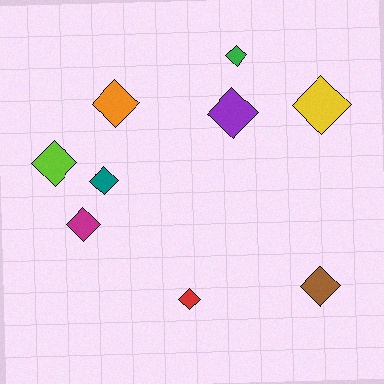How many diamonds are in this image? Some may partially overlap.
There are 9 diamonds.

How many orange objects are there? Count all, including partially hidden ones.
There is 1 orange object.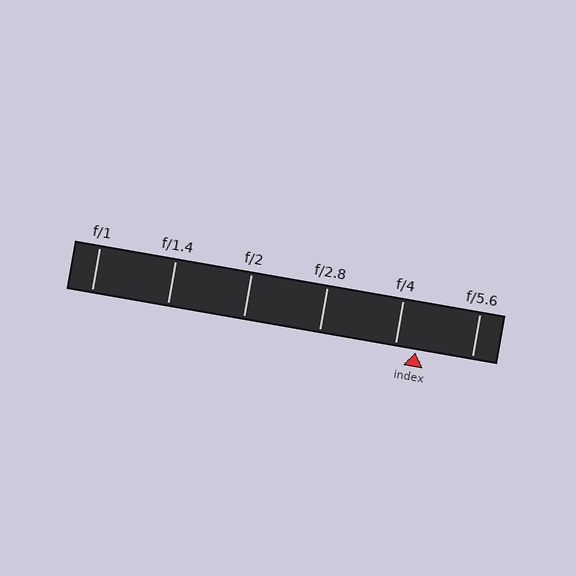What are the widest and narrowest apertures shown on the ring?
The widest aperture shown is f/1 and the narrowest is f/5.6.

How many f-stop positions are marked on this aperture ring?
There are 6 f-stop positions marked.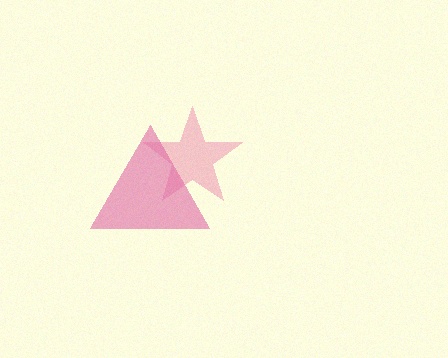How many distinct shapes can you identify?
There are 2 distinct shapes: a magenta triangle, a pink star.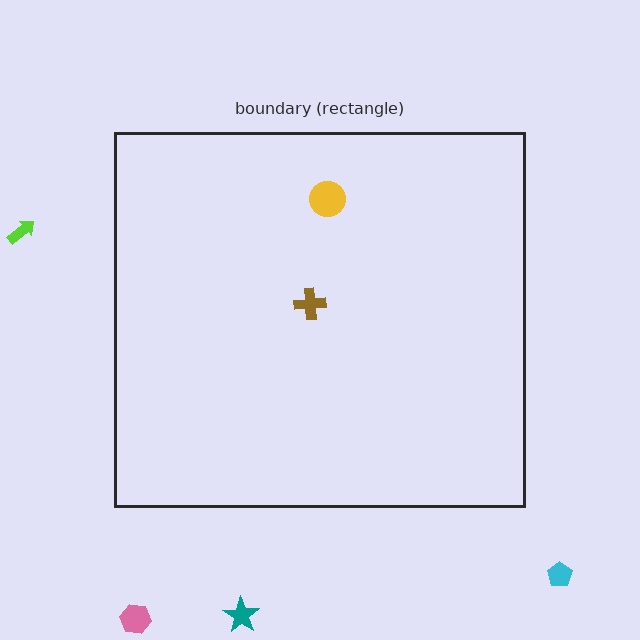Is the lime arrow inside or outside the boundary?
Outside.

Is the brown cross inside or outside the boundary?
Inside.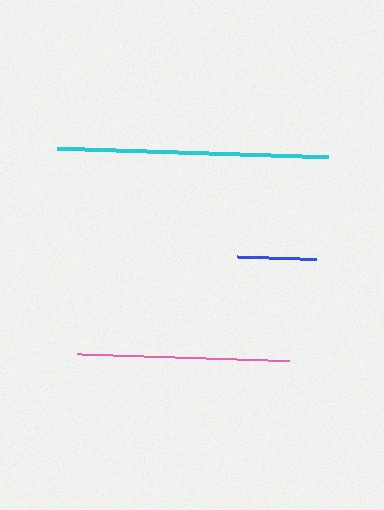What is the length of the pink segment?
The pink segment is approximately 212 pixels long.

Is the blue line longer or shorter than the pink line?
The pink line is longer than the blue line.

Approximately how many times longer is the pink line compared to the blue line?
The pink line is approximately 2.7 times the length of the blue line.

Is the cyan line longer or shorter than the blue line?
The cyan line is longer than the blue line.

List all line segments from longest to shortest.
From longest to shortest: cyan, pink, blue.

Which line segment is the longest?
The cyan line is the longest at approximately 271 pixels.